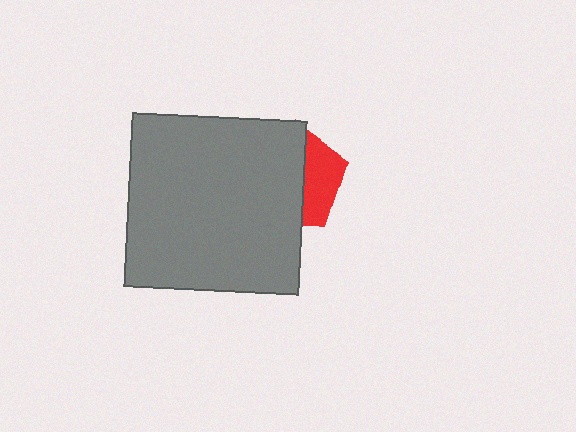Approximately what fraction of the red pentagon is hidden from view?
Roughly 66% of the red pentagon is hidden behind the gray square.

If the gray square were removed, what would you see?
You would see the complete red pentagon.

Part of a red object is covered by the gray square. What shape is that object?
It is a pentagon.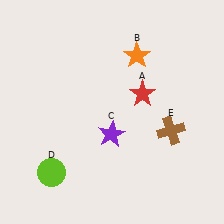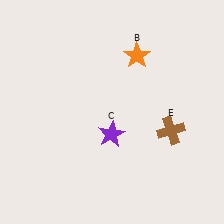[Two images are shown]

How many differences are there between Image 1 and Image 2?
There are 2 differences between the two images.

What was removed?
The red star (A), the lime circle (D) were removed in Image 2.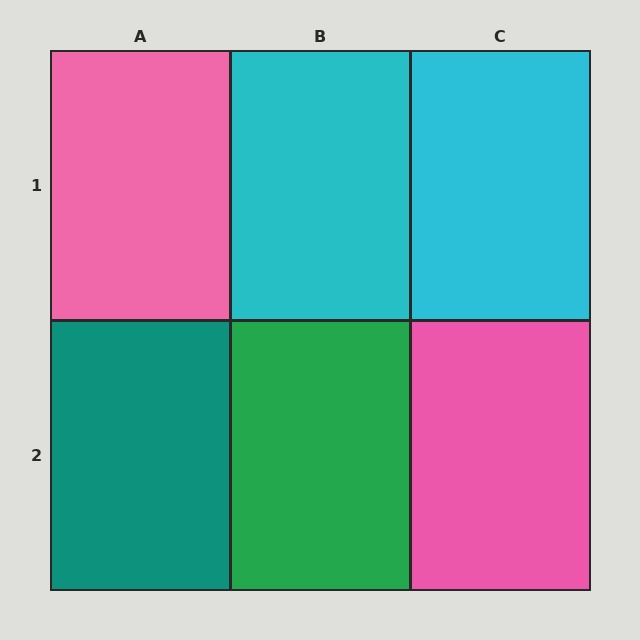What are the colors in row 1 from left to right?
Pink, cyan, cyan.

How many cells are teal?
1 cell is teal.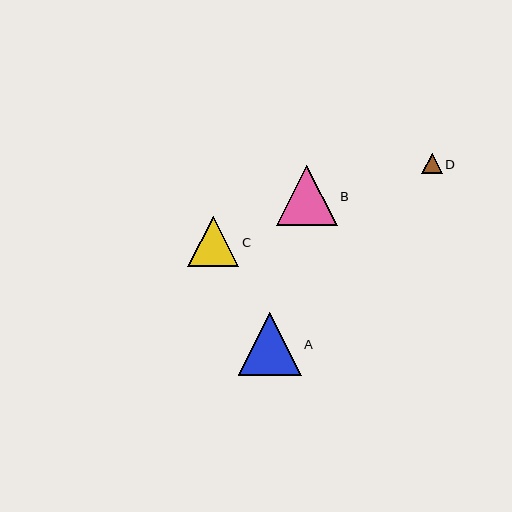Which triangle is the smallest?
Triangle D is the smallest with a size of approximately 20 pixels.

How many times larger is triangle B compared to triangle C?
Triangle B is approximately 1.2 times the size of triangle C.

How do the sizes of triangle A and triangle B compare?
Triangle A and triangle B are approximately the same size.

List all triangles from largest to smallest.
From largest to smallest: A, B, C, D.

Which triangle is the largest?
Triangle A is the largest with a size of approximately 63 pixels.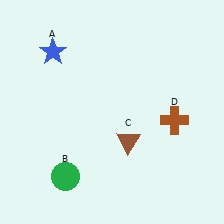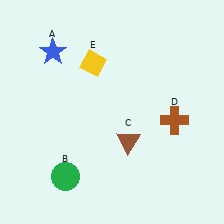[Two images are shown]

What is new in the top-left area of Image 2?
A yellow diamond (E) was added in the top-left area of Image 2.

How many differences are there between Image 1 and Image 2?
There is 1 difference between the two images.